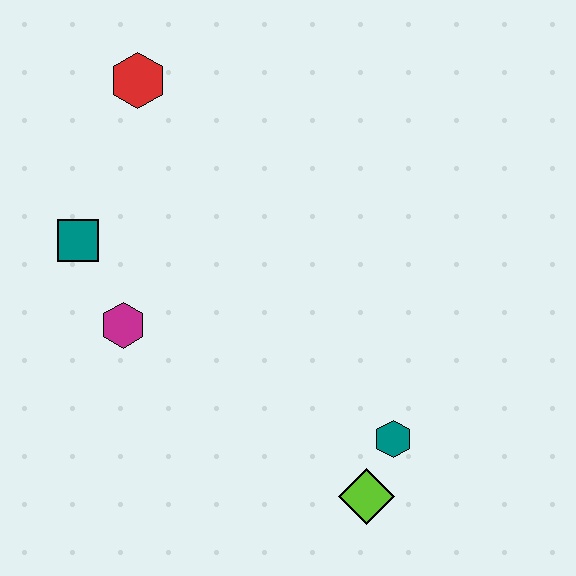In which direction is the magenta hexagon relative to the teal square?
The magenta hexagon is below the teal square.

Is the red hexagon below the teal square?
No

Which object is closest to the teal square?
The magenta hexagon is closest to the teal square.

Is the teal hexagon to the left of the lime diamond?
No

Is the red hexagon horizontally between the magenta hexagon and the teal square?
No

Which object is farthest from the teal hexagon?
The red hexagon is farthest from the teal hexagon.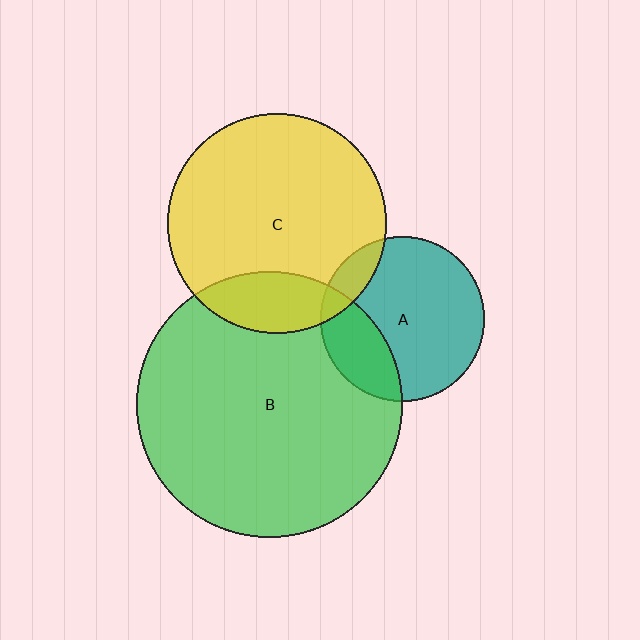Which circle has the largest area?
Circle B (green).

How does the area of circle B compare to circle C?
Approximately 1.5 times.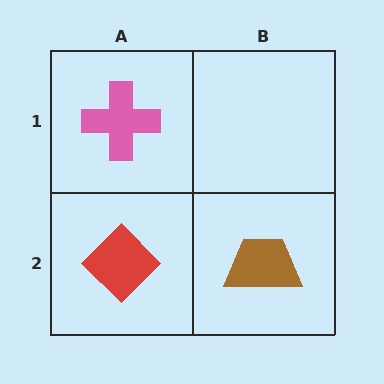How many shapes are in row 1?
1 shape.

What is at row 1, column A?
A pink cross.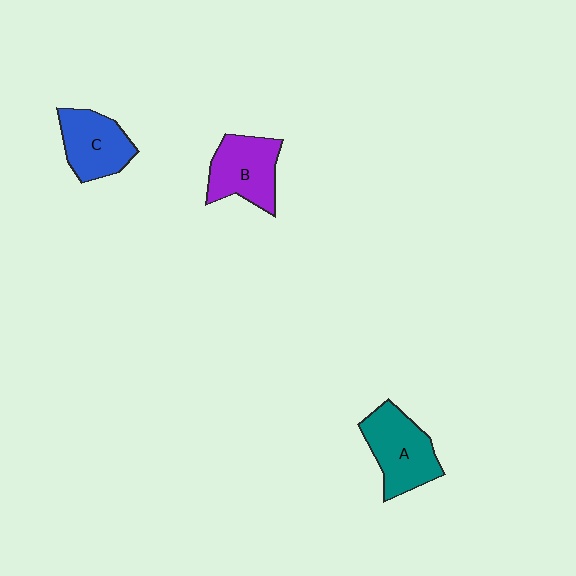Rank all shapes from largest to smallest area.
From largest to smallest: A (teal), B (purple), C (blue).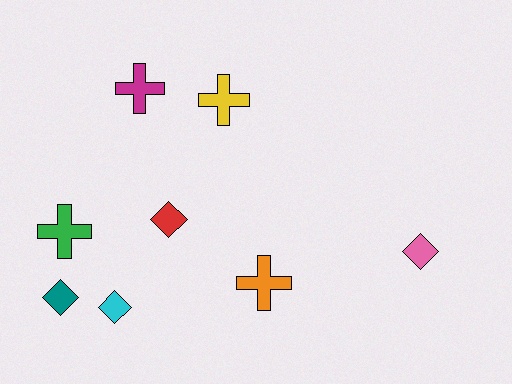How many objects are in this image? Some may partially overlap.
There are 8 objects.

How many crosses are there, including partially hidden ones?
There are 4 crosses.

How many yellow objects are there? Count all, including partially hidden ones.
There is 1 yellow object.